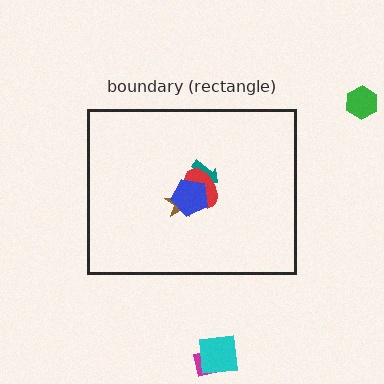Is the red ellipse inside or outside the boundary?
Inside.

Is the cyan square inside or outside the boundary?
Outside.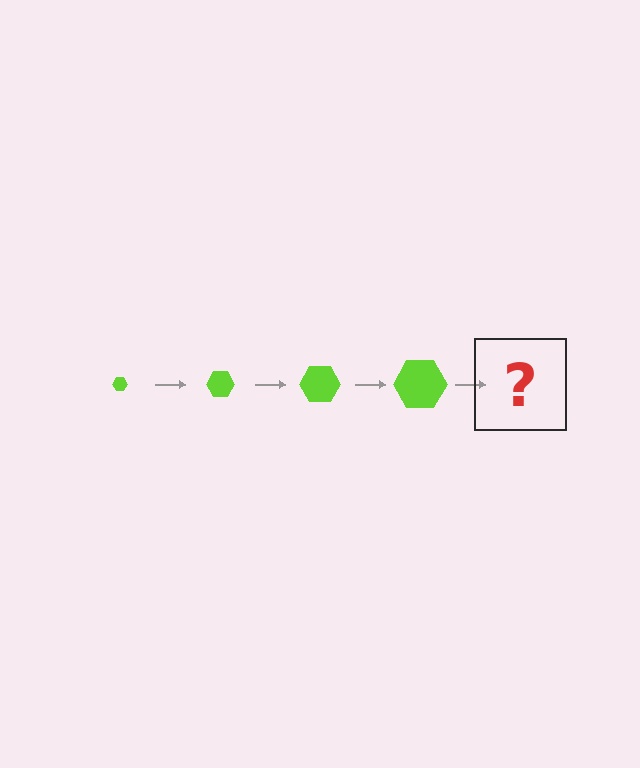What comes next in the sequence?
The next element should be a lime hexagon, larger than the previous one.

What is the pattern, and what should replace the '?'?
The pattern is that the hexagon gets progressively larger each step. The '?' should be a lime hexagon, larger than the previous one.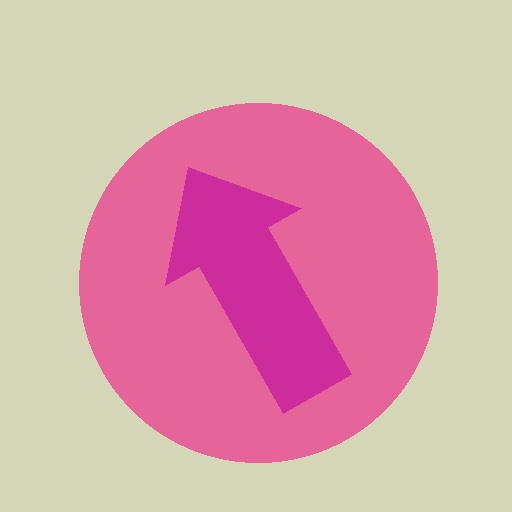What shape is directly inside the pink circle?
The magenta arrow.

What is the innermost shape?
The magenta arrow.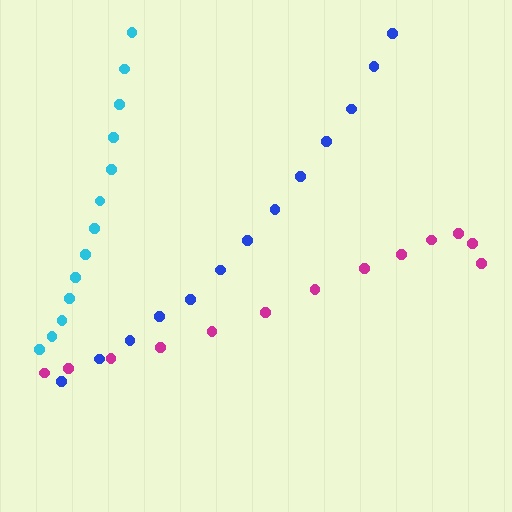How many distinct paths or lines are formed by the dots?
There are 3 distinct paths.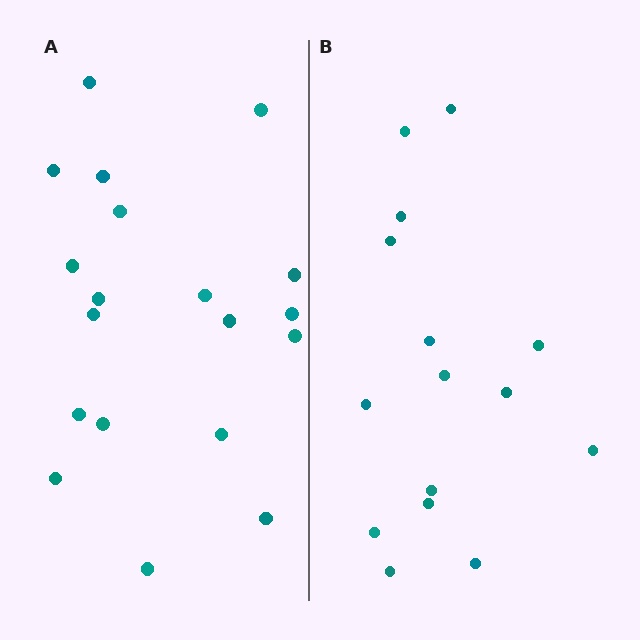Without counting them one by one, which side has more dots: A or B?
Region A (the left region) has more dots.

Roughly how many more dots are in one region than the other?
Region A has about 4 more dots than region B.